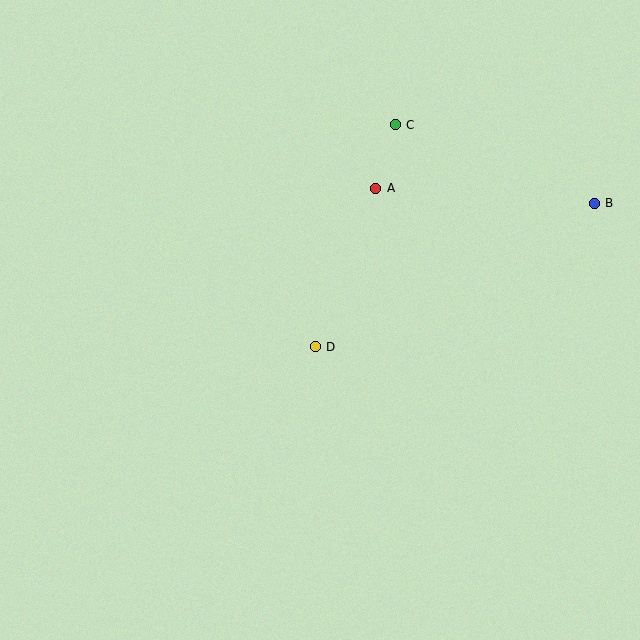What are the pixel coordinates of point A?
Point A is at (376, 188).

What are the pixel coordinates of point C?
Point C is at (395, 125).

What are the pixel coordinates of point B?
Point B is at (594, 203).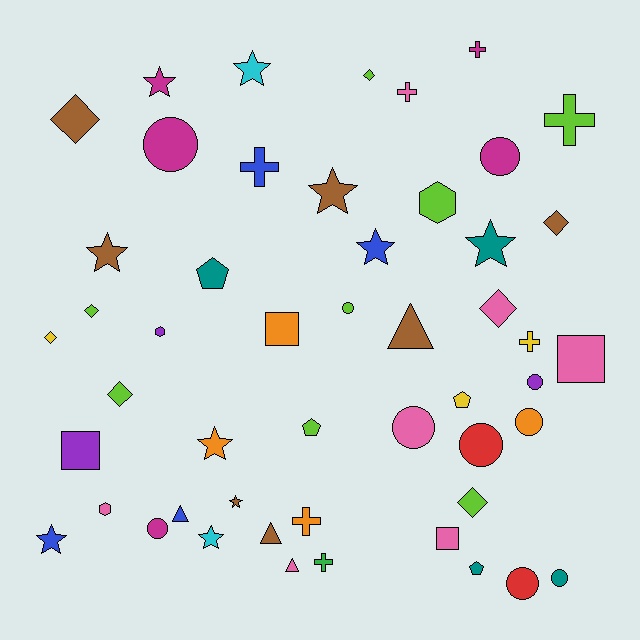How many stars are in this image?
There are 10 stars.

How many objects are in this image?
There are 50 objects.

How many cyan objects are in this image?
There are 2 cyan objects.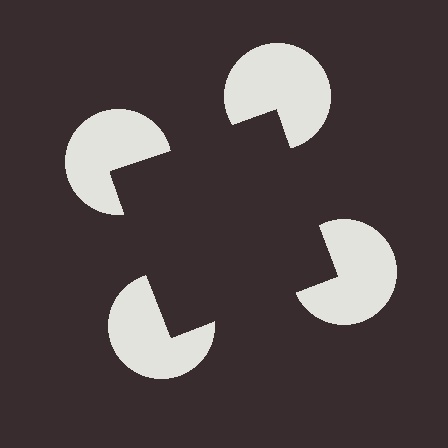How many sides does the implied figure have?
4 sides.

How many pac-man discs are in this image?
There are 4 — one at each vertex of the illusory square.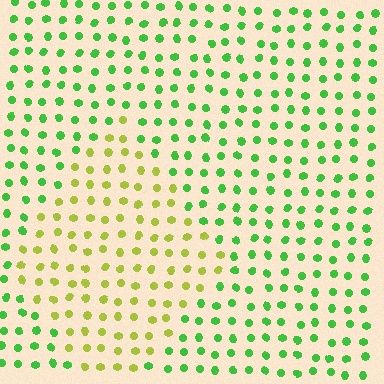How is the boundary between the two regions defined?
The boundary is defined purely by a slight shift in hue (about 47 degrees). Spacing, size, and orientation are identical on both sides.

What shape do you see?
I see a diamond.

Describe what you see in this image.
The image is filled with small green elements in a uniform arrangement. A diamond-shaped region is visible where the elements are tinted to a slightly different hue, forming a subtle color boundary.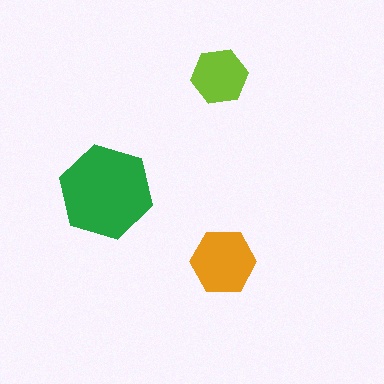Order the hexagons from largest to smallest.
the green one, the orange one, the lime one.